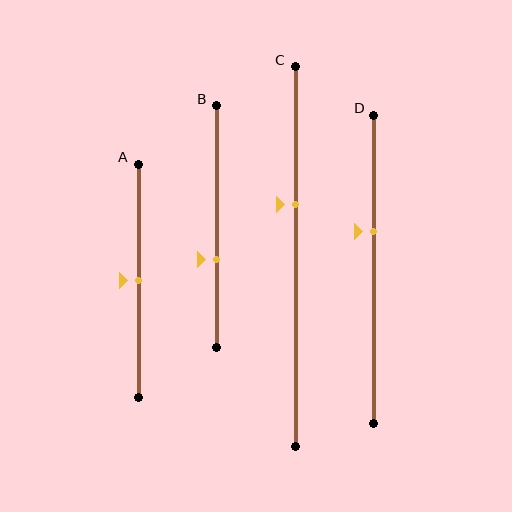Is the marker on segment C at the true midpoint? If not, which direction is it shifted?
No, the marker on segment C is shifted upward by about 14% of the segment length.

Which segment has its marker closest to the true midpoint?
Segment A has its marker closest to the true midpoint.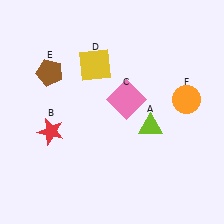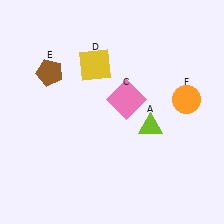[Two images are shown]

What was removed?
The red star (B) was removed in Image 2.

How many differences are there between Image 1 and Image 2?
There is 1 difference between the two images.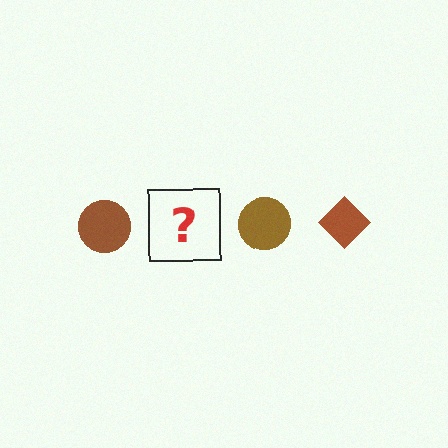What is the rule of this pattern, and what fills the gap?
The rule is that the pattern cycles through circle, diamond shapes in brown. The gap should be filled with a brown diamond.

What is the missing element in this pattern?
The missing element is a brown diamond.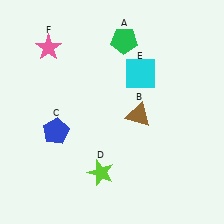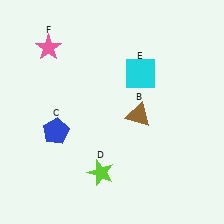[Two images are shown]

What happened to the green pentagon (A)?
The green pentagon (A) was removed in Image 2. It was in the top-right area of Image 1.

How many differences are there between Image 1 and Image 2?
There is 1 difference between the two images.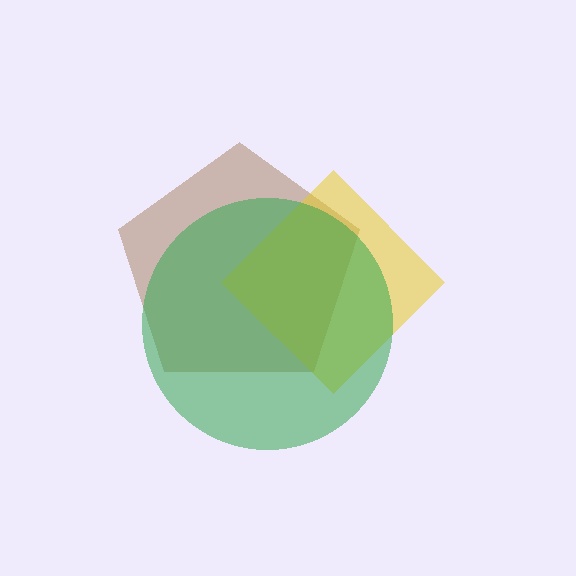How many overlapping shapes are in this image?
There are 3 overlapping shapes in the image.